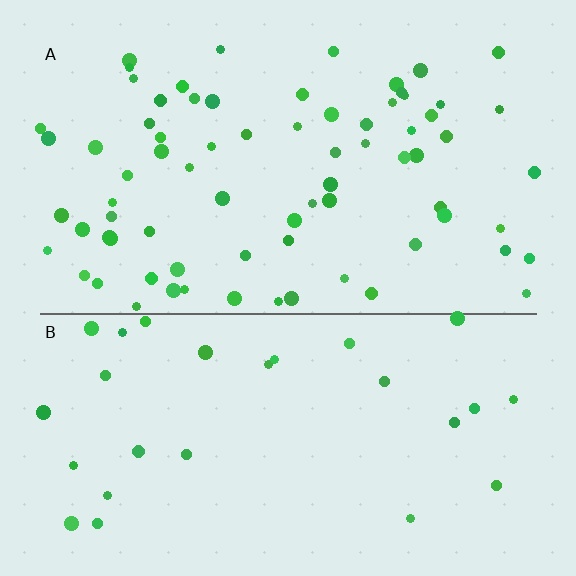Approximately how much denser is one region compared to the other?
Approximately 2.7× — region A over region B.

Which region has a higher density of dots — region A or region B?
A (the top).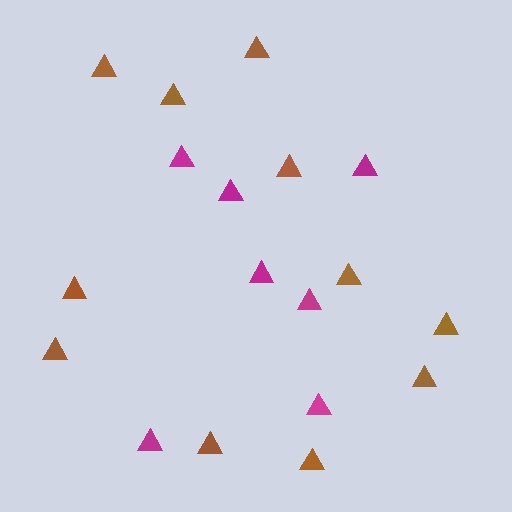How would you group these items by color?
There are 2 groups: one group of magenta triangles (7) and one group of brown triangles (11).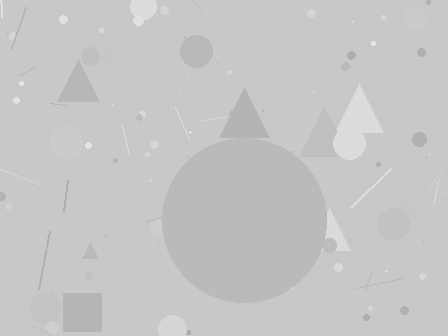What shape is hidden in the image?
A circle is hidden in the image.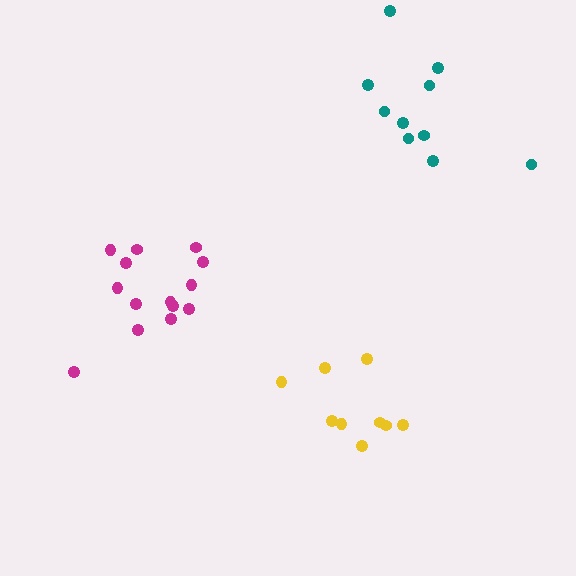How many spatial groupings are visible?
There are 3 spatial groupings.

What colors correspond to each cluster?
The clusters are colored: teal, yellow, magenta.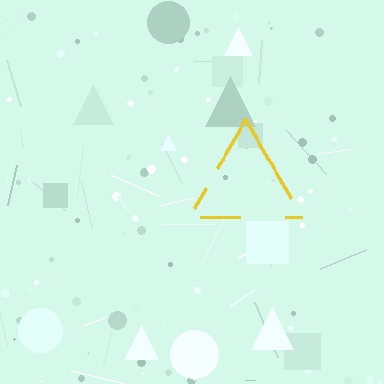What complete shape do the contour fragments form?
The contour fragments form a triangle.